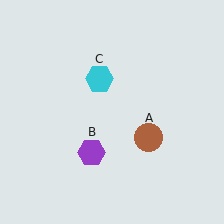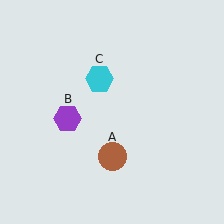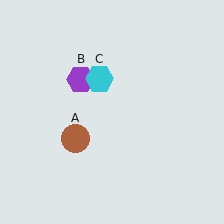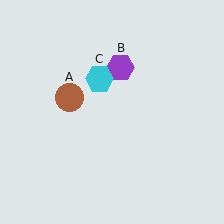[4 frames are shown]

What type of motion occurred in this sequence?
The brown circle (object A), purple hexagon (object B) rotated clockwise around the center of the scene.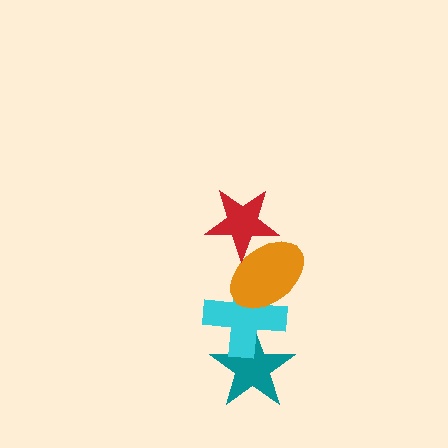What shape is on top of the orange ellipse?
The red star is on top of the orange ellipse.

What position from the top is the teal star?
The teal star is 4th from the top.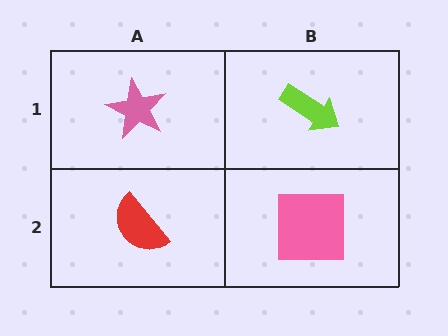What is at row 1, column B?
A lime arrow.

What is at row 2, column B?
A pink square.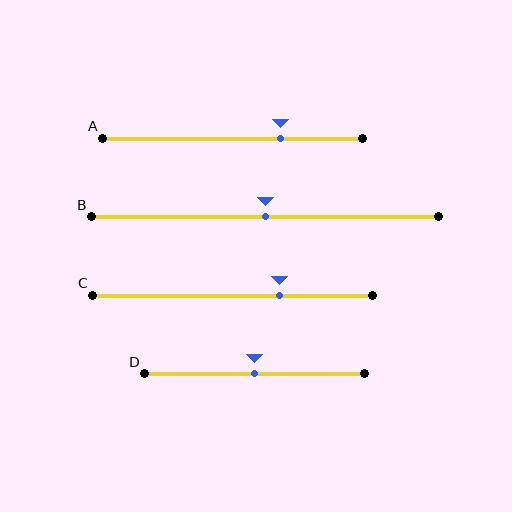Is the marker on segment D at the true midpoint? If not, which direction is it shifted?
Yes, the marker on segment D is at the true midpoint.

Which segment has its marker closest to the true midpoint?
Segment B has its marker closest to the true midpoint.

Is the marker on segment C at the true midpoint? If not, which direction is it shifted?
No, the marker on segment C is shifted to the right by about 17% of the segment length.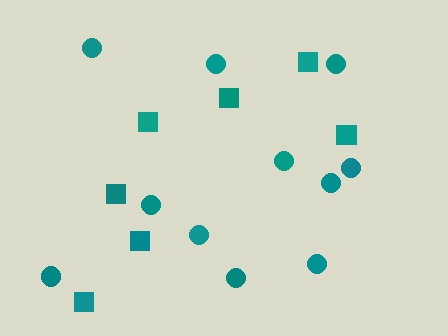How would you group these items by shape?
There are 2 groups: one group of squares (7) and one group of circles (11).